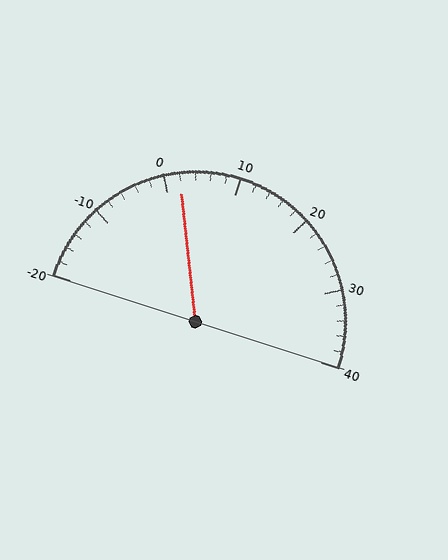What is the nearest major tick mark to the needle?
The nearest major tick mark is 0.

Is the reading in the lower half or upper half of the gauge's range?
The reading is in the lower half of the range (-20 to 40).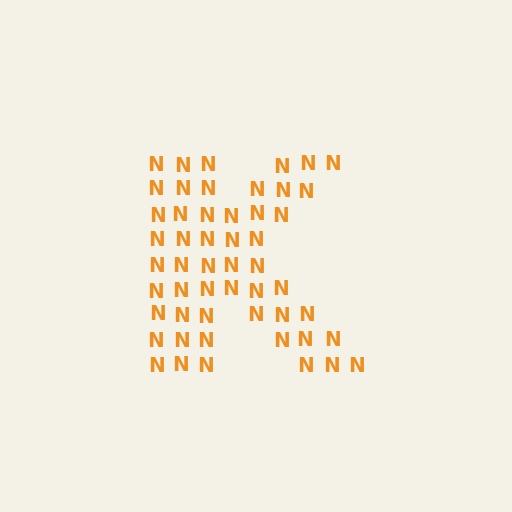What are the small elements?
The small elements are letter N's.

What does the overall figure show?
The overall figure shows the letter K.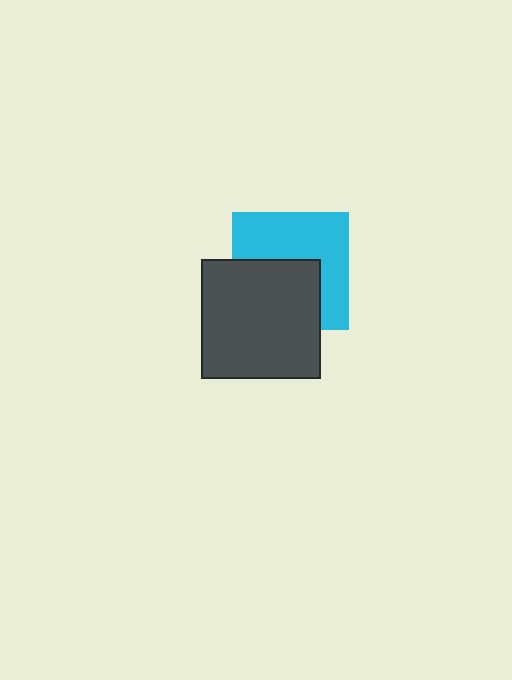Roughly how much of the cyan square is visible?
About half of it is visible (roughly 55%).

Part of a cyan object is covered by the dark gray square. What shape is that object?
It is a square.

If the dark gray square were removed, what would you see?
You would see the complete cyan square.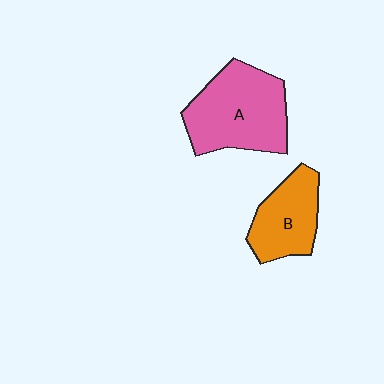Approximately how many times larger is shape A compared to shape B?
Approximately 1.5 times.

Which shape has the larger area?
Shape A (pink).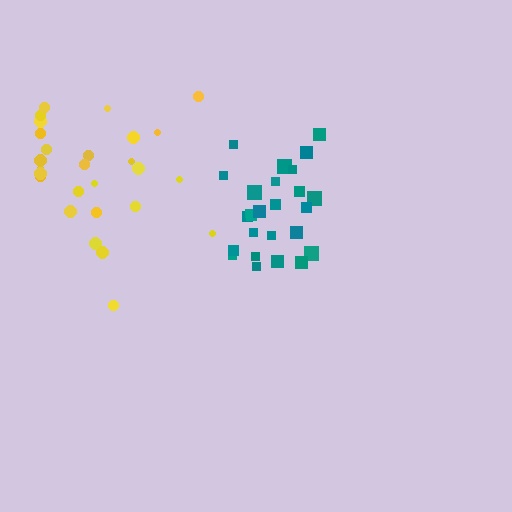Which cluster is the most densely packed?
Teal.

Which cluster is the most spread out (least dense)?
Yellow.